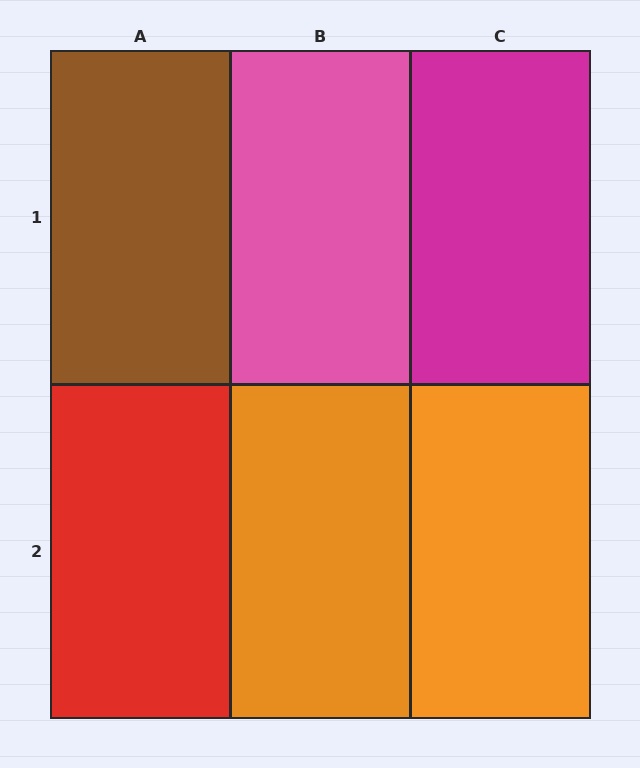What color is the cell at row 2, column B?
Orange.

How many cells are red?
1 cell is red.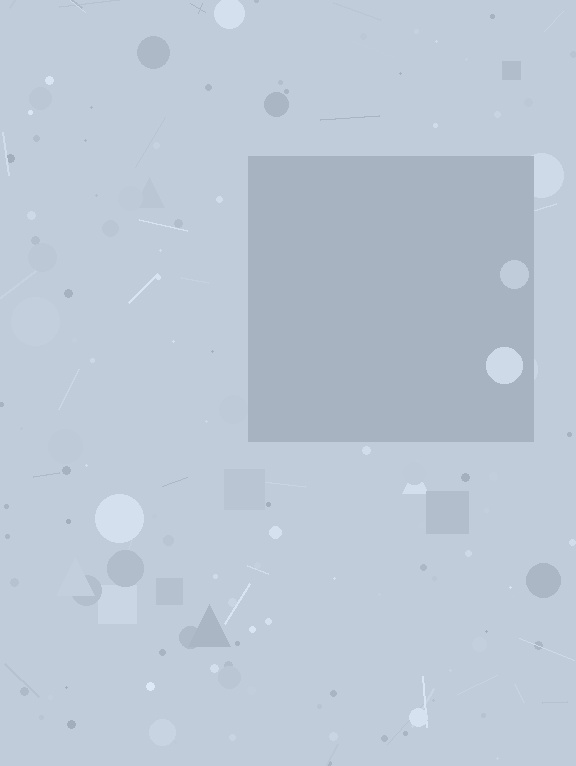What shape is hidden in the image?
A square is hidden in the image.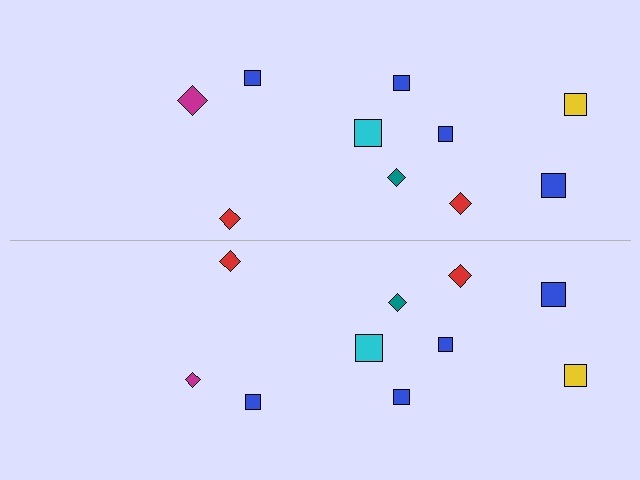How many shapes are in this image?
There are 20 shapes in this image.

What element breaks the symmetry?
The magenta diamond on the bottom side has a different size than its mirror counterpart.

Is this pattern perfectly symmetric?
No, the pattern is not perfectly symmetric. The magenta diamond on the bottom side has a different size than its mirror counterpart.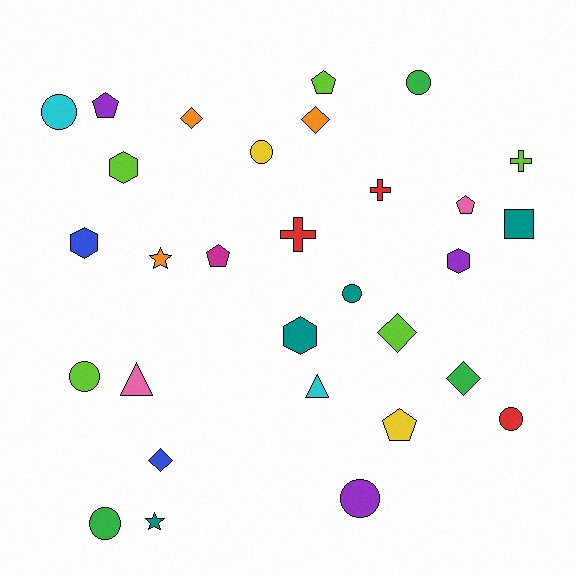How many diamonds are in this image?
There are 5 diamonds.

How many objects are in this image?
There are 30 objects.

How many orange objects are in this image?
There are 3 orange objects.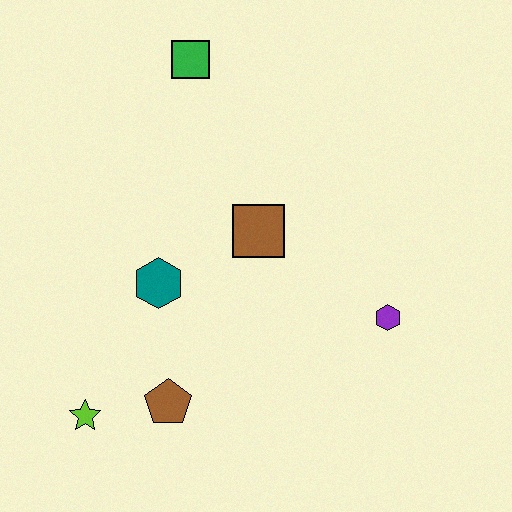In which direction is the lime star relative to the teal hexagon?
The lime star is below the teal hexagon.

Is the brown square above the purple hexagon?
Yes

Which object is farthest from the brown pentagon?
The green square is farthest from the brown pentagon.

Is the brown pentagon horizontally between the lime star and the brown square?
Yes